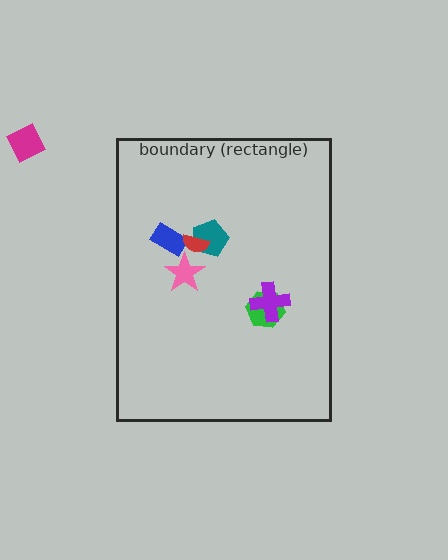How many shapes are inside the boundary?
6 inside, 1 outside.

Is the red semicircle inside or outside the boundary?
Inside.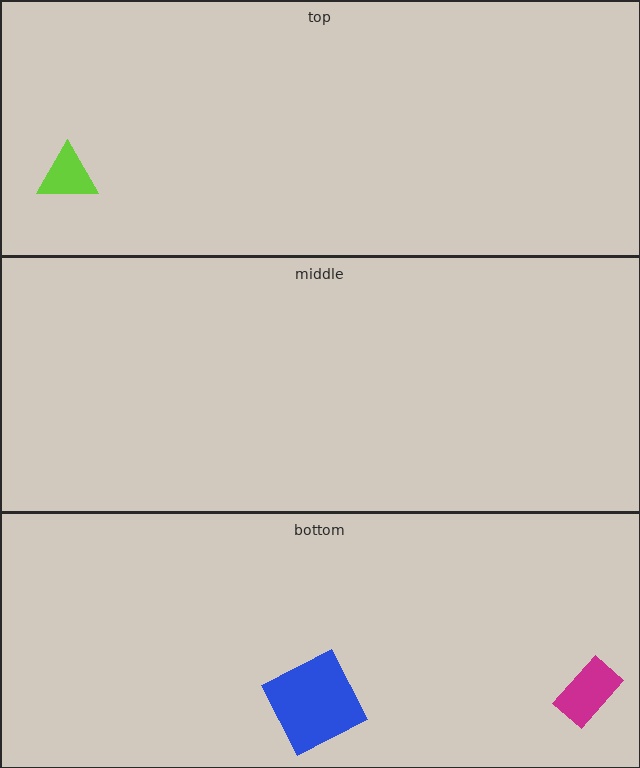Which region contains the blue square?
The bottom region.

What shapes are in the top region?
The lime triangle.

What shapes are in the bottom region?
The blue square, the magenta rectangle.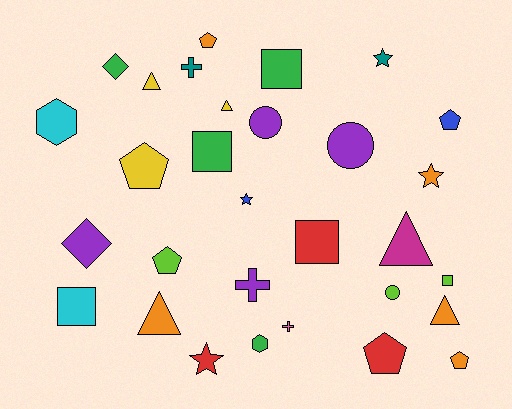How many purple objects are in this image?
There are 4 purple objects.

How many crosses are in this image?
There are 3 crosses.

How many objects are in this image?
There are 30 objects.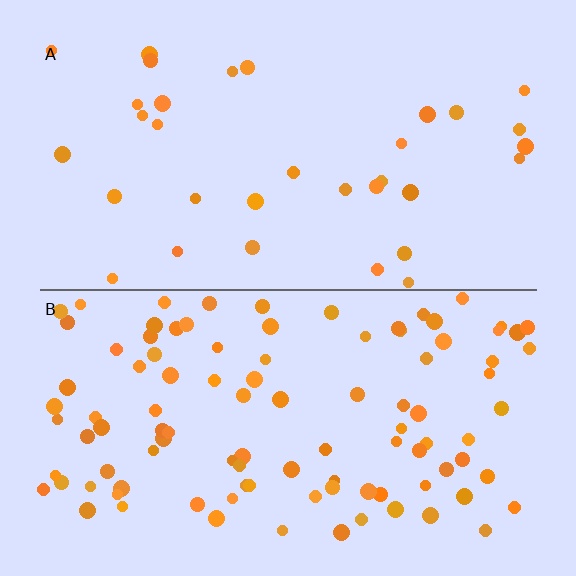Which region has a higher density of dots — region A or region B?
B (the bottom).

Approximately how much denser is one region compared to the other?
Approximately 3.0× — region B over region A.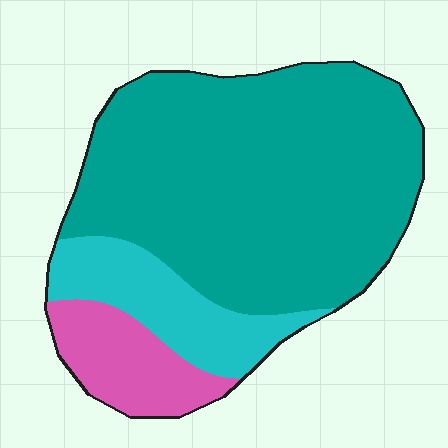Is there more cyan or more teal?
Teal.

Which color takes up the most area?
Teal, at roughly 70%.